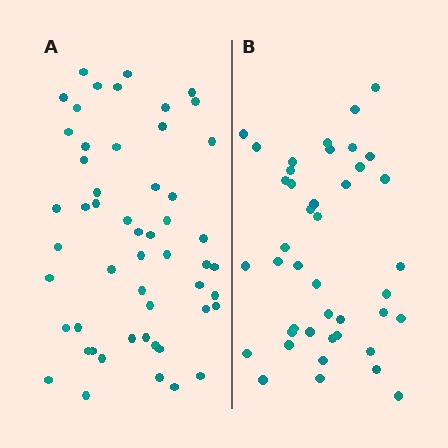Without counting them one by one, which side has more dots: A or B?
Region A (the left region) has more dots.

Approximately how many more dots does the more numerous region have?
Region A has roughly 12 or so more dots than region B.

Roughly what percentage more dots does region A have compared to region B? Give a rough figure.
About 25% more.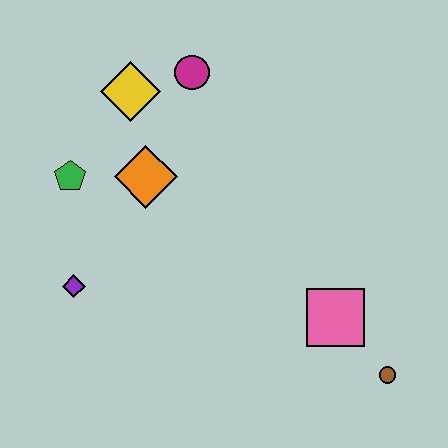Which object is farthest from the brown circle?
The yellow diamond is farthest from the brown circle.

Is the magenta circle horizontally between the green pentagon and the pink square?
Yes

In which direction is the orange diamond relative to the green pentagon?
The orange diamond is to the right of the green pentagon.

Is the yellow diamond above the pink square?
Yes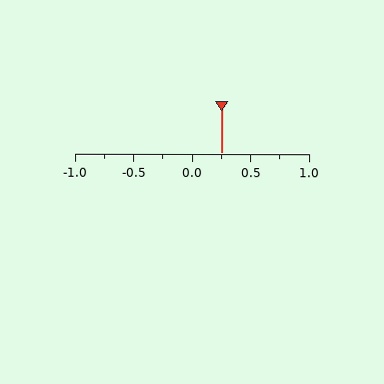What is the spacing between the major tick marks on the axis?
The major ticks are spaced 0.5 apart.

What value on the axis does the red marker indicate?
The marker indicates approximately 0.25.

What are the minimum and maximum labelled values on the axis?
The axis runs from -1.0 to 1.0.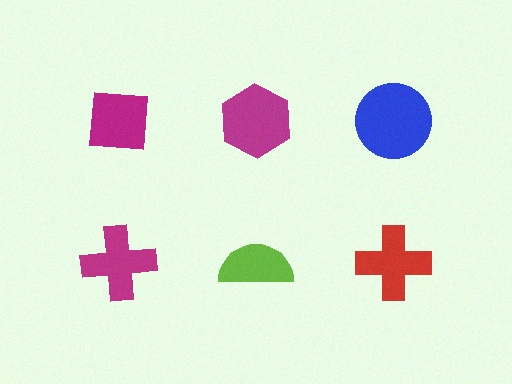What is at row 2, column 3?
A red cross.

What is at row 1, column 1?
A magenta square.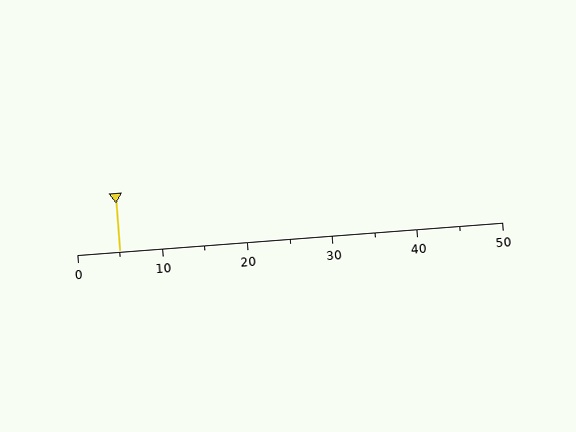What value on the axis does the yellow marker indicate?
The marker indicates approximately 5.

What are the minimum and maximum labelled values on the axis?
The axis runs from 0 to 50.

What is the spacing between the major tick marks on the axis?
The major ticks are spaced 10 apart.